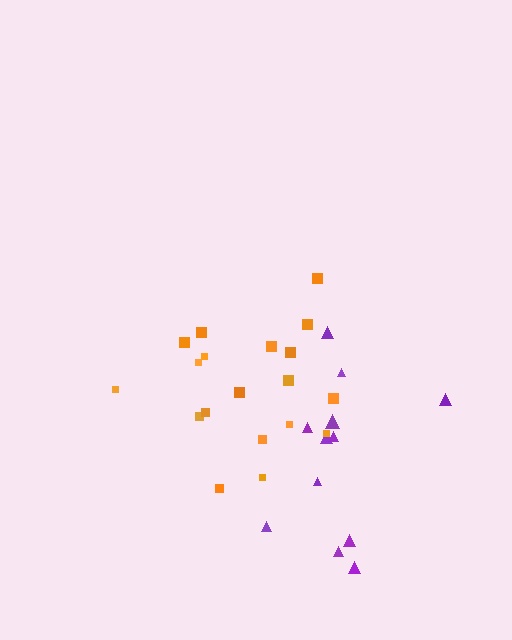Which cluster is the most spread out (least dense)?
Orange.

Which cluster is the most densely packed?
Purple.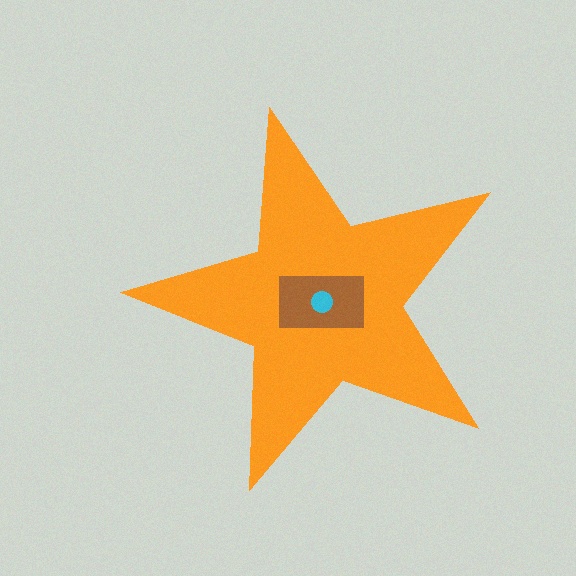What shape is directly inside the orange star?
The brown rectangle.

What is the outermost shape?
The orange star.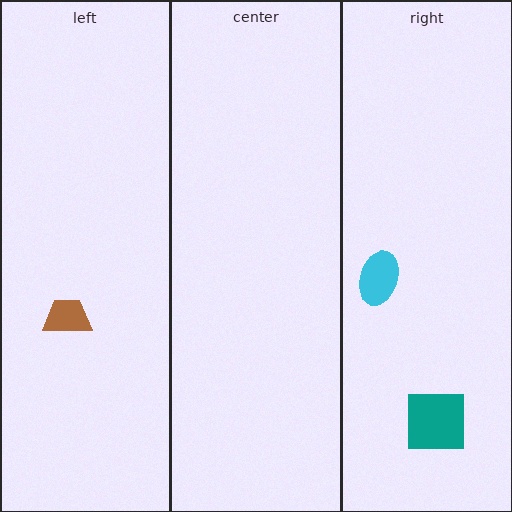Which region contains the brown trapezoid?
The left region.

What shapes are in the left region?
The brown trapezoid.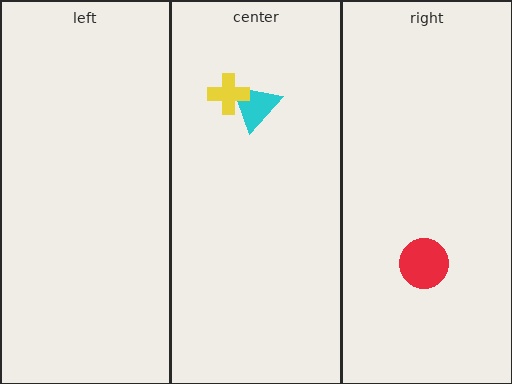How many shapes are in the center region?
2.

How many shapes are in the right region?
1.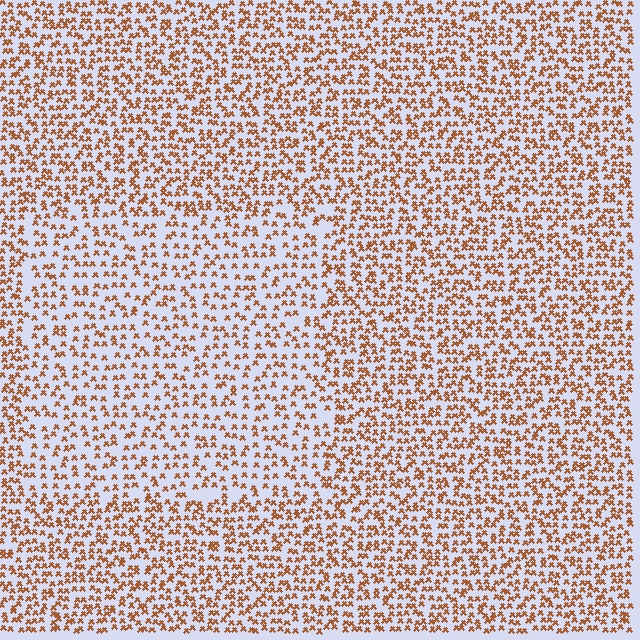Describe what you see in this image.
The image contains small brown elements arranged at two different densities. A rectangle-shaped region is visible where the elements are less densely packed than the surrounding area.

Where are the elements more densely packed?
The elements are more densely packed outside the rectangle boundary.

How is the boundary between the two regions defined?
The boundary is defined by a change in element density (approximately 1.6x ratio). All elements are the same color, size, and shape.